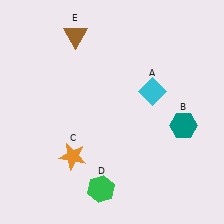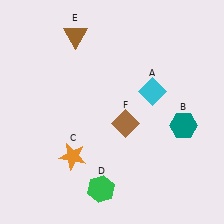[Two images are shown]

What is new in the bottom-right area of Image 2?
A brown diamond (F) was added in the bottom-right area of Image 2.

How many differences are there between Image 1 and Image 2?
There is 1 difference between the two images.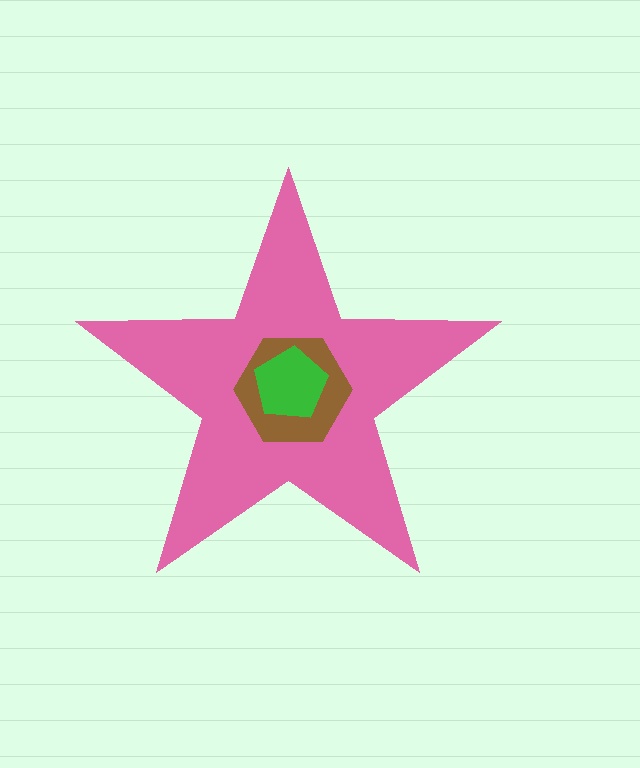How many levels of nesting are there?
3.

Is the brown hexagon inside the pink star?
Yes.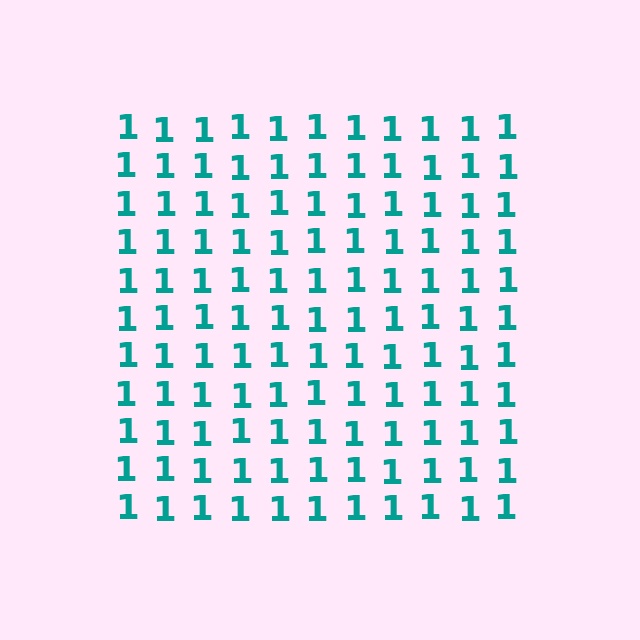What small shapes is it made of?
It is made of small digit 1's.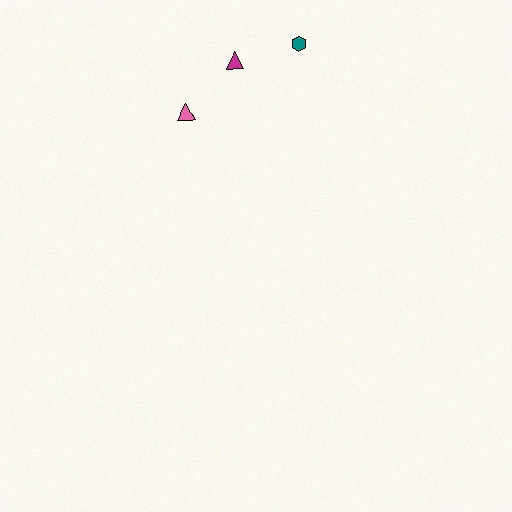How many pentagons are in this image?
There are no pentagons.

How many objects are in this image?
There are 3 objects.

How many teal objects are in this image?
There is 1 teal object.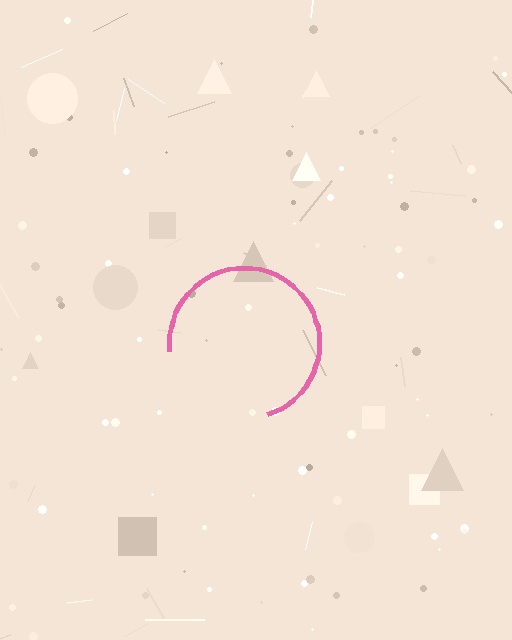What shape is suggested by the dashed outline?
The dashed outline suggests a circle.